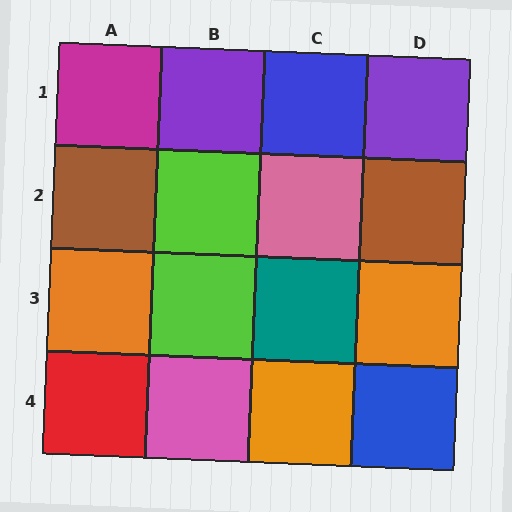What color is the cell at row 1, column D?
Purple.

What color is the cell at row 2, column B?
Lime.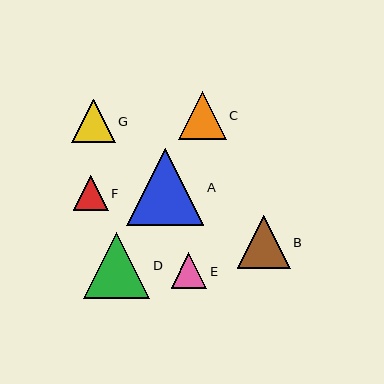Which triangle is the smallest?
Triangle F is the smallest with a size of approximately 35 pixels.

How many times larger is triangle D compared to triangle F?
Triangle D is approximately 1.9 times the size of triangle F.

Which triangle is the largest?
Triangle A is the largest with a size of approximately 77 pixels.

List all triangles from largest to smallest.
From largest to smallest: A, D, B, C, G, E, F.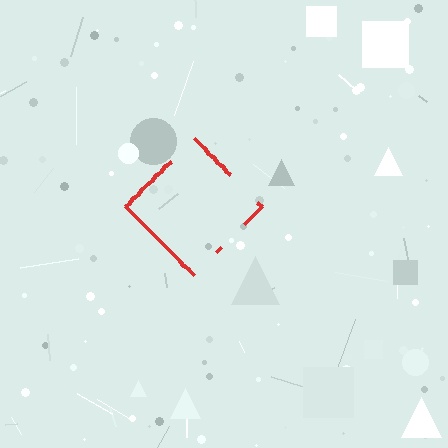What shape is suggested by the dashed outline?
The dashed outline suggests a diamond.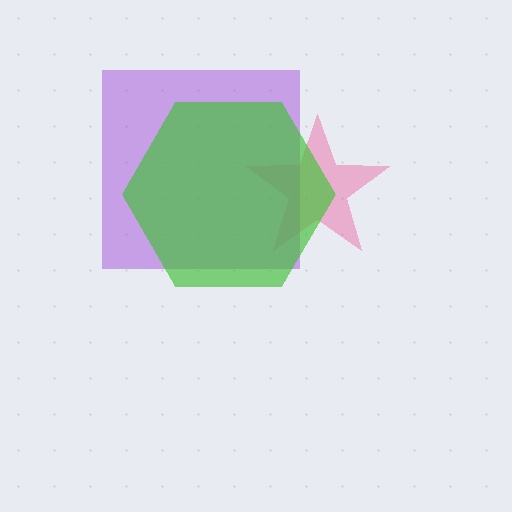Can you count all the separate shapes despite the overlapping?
Yes, there are 3 separate shapes.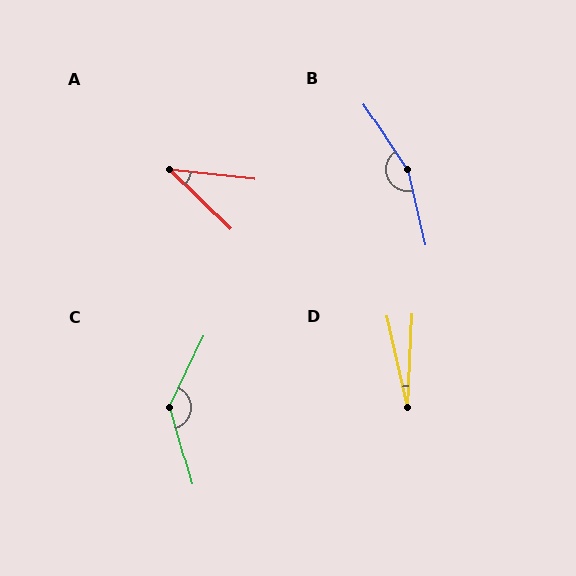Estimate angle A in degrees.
Approximately 38 degrees.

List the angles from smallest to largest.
D (15°), A (38°), C (138°), B (160°).